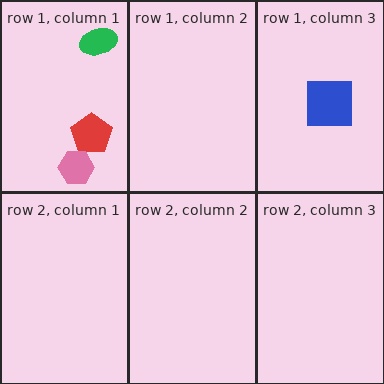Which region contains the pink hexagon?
The row 1, column 1 region.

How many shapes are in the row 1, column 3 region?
1.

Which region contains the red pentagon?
The row 1, column 1 region.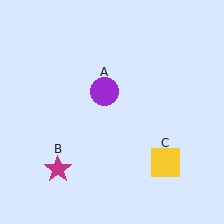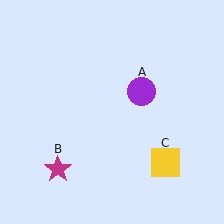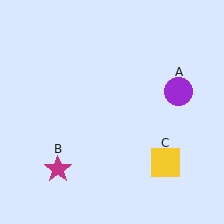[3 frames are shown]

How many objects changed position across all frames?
1 object changed position: purple circle (object A).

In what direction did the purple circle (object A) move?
The purple circle (object A) moved right.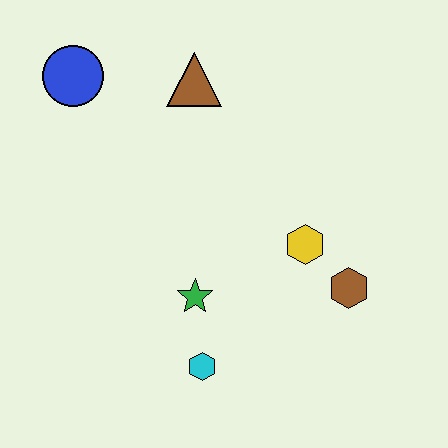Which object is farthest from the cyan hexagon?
The blue circle is farthest from the cyan hexagon.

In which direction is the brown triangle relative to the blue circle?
The brown triangle is to the right of the blue circle.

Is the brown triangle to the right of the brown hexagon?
No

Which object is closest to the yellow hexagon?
The brown hexagon is closest to the yellow hexagon.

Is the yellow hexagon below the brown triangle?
Yes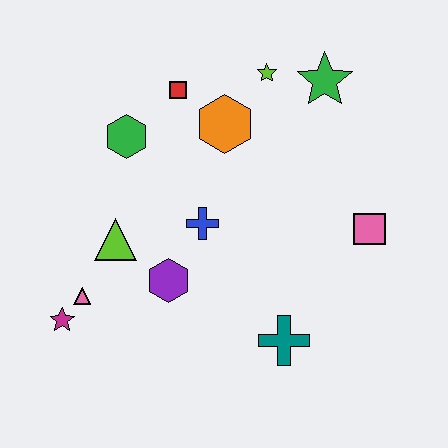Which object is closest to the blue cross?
The purple hexagon is closest to the blue cross.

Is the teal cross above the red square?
No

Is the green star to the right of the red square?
Yes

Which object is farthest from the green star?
The magenta star is farthest from the green star.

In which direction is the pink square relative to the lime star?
The pink square is below the lime star.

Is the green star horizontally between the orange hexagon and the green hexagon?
No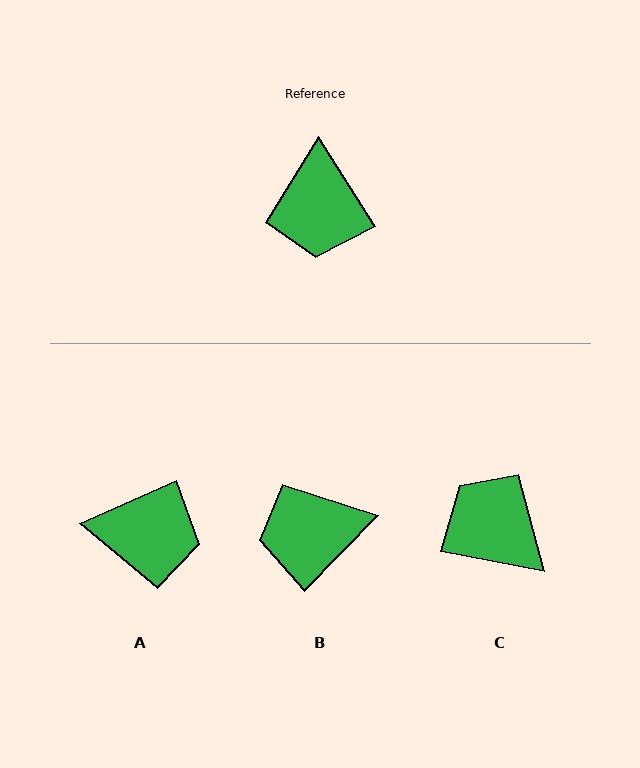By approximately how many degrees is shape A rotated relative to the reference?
Approximately 82 degrees counter-clockwise.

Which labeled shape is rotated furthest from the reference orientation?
C, about 133 degrees away.